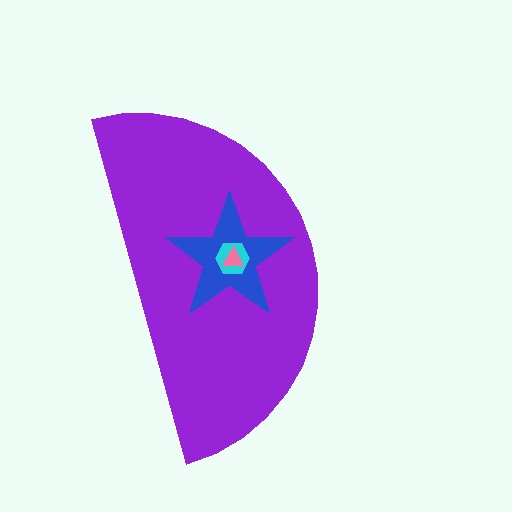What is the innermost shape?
The pink triangle.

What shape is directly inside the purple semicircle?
The blue star.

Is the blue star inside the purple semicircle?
Yes.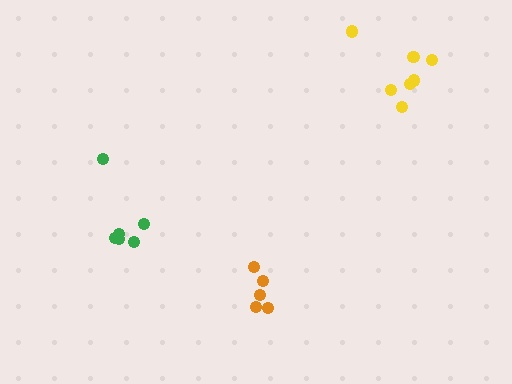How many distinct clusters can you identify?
There are 3 distinct clusters.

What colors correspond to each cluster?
The clusters are colored: orange, yellow, green.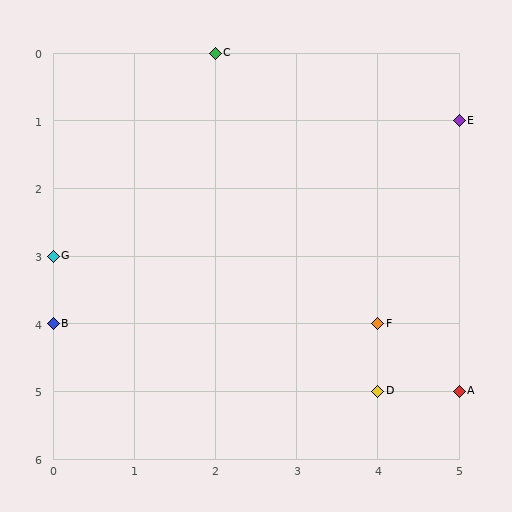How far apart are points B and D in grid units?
Points B and D are 4 columns and 1 row apart (about 4.1 grid units diagonally).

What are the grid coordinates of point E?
Point E is at grid coordinates (5, 1).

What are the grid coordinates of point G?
Point G is at grid coordinates (0, 3).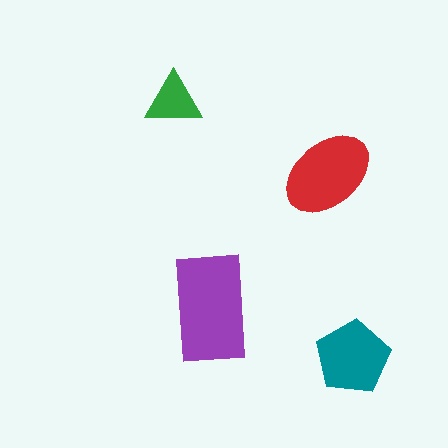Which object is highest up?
The green triangle is topmost.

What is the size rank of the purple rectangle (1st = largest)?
1st.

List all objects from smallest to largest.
The green triangle, the teal pentagon, the red ellipse, the purple rectangle.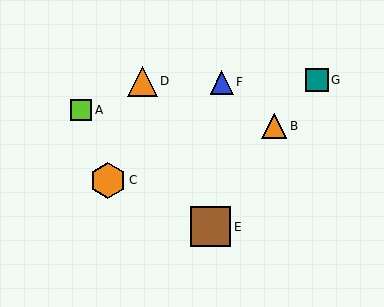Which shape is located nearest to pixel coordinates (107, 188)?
The orange hexagon (labeled C) at (108, 180) is nearest to that location.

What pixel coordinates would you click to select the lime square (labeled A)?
Click at (81, 110) to select the lime square A.